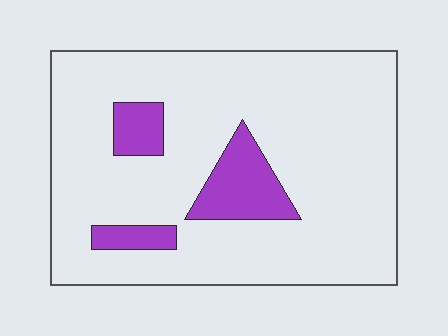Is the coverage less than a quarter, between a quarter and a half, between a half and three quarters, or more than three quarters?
Less than a quarter.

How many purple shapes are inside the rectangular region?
3.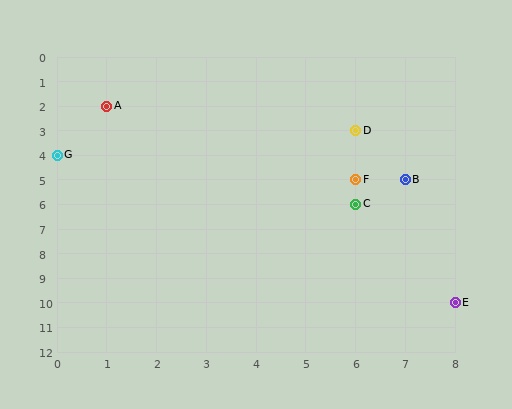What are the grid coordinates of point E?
Point E is at grid coordinates (8, 10).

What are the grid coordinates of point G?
Point G is at grid coordinates (0, 4).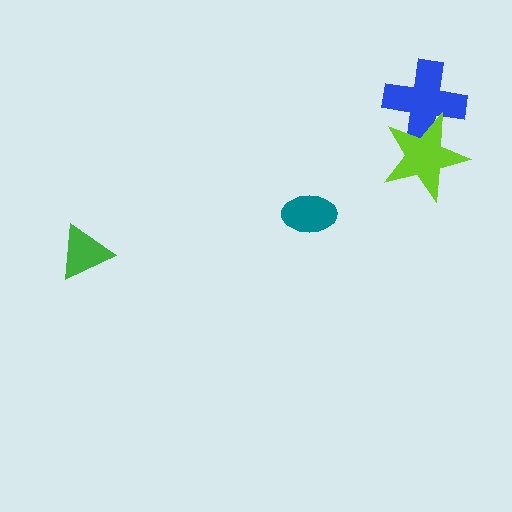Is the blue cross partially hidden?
Yes, it is partially covered by another shape.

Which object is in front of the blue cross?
The lime star is in front of the blue cross.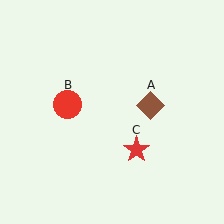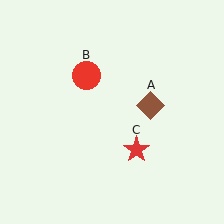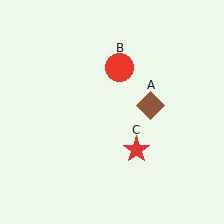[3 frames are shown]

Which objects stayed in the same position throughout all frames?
Brown diamond (object A) and red star (object C) remained stationary.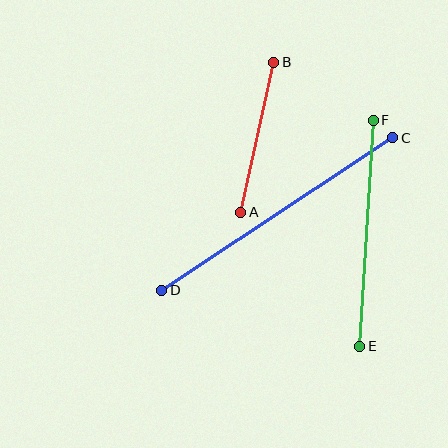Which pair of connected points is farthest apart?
Points C and D are farthest apart.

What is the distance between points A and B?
The distance is approximately 153 pixels.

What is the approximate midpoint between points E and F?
The midpoint is at approximately (366, 233) pixels.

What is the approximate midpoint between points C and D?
The midpoint is at approximately (277, 214) pixels.